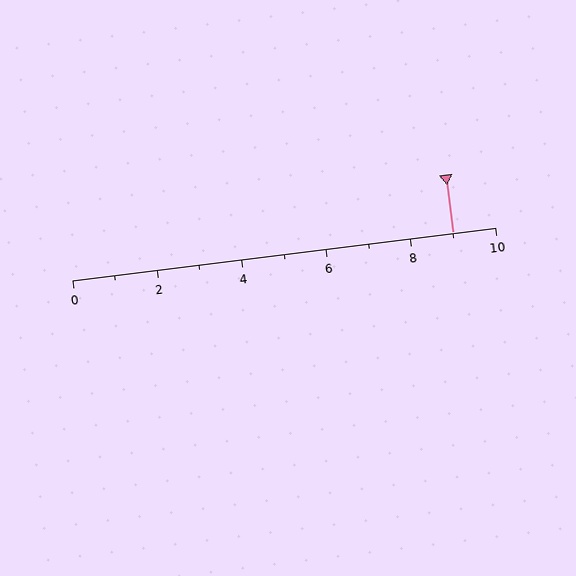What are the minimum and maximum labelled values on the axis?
The axis runs from 0 to 10.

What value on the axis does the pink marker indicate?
The marker indicates approximately 9.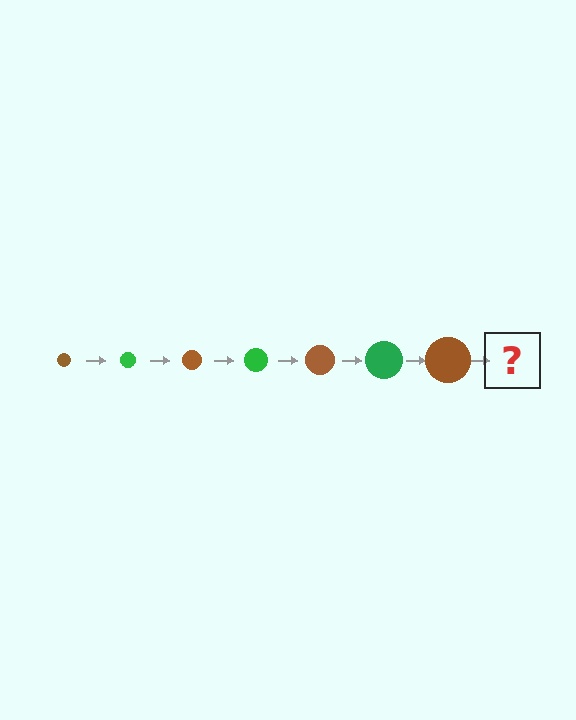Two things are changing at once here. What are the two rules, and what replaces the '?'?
The two rules are that the circle grows larger each step and the color cycles through brown and green. The '?' should be a green circle, larger than the previous one.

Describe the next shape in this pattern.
It should be a green circle, larger than the previous one.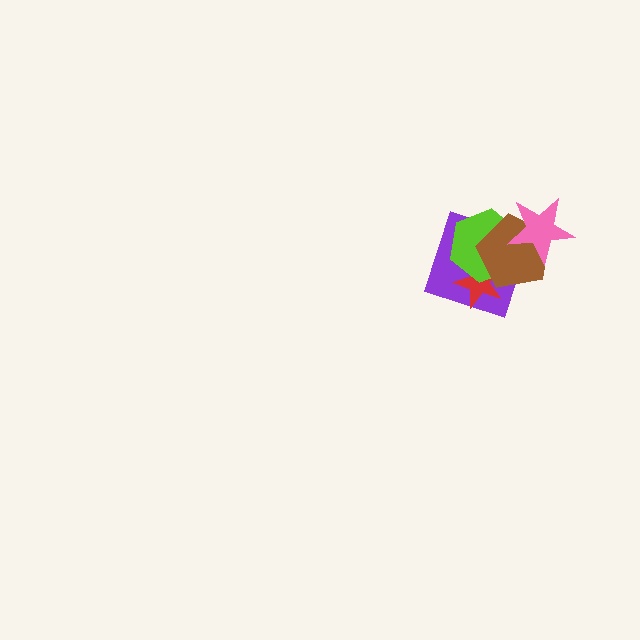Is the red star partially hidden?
Yes, it is partially covered by another shape.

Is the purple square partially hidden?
Yes, it is partially covered by another shape.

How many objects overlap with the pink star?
2 objects overlap with the pink star.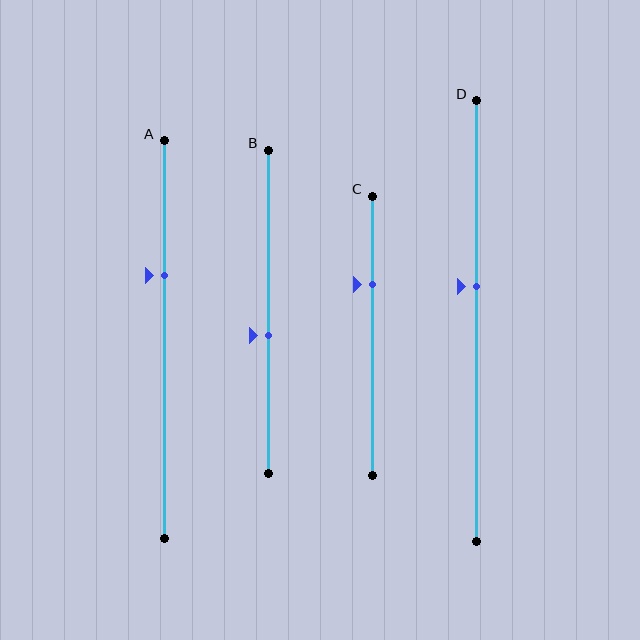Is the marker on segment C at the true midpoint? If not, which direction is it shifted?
No, the marker on segment C is shifted upward by about 18% of the segment length.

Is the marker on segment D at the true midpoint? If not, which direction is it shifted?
No, the marker on segment D is shifted upward by about 8% of the segment length.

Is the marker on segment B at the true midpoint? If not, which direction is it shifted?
No, the marker on segment B is shifted downward by about 8% of the segment length.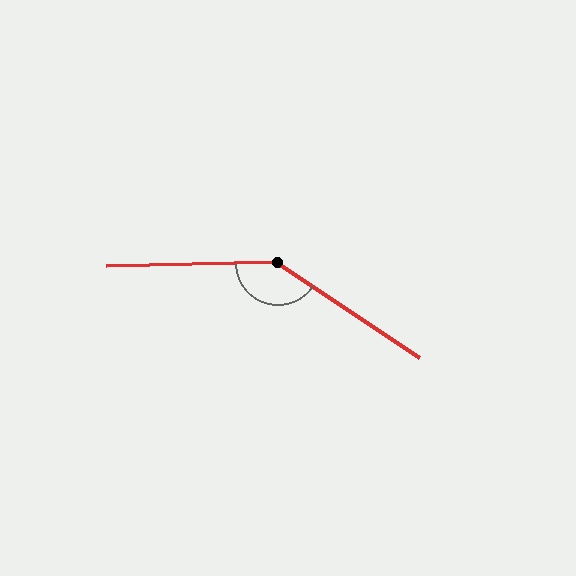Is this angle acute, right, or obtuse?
It is obtuse.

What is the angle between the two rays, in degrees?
Approximately 145 degrees.